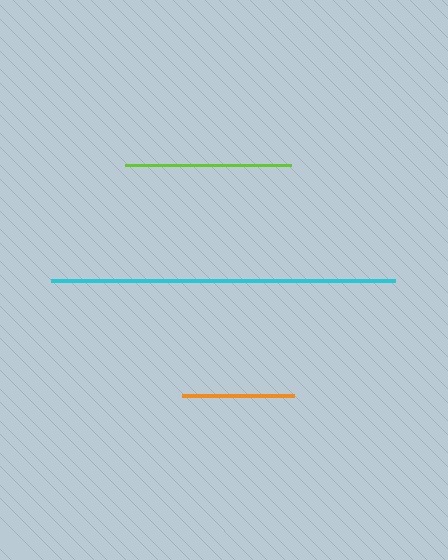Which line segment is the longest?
The cyan line is the longest at approximately 344 pixels.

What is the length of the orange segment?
The orange segment is approximately 112 pixels long.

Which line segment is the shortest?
The orange line is the shortest at approximately 112 pixels.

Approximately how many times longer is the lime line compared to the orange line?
The lime line is approximately 1.5 times the length of the orange line.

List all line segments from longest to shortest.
From longest to shortest: cyan, lime, orange.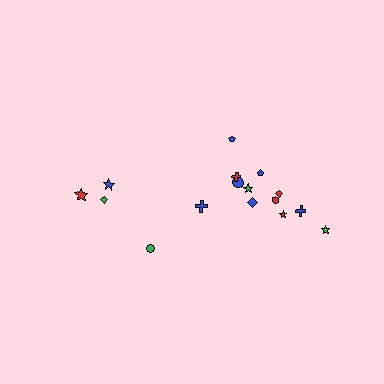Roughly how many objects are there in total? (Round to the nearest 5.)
Roughly 15 objects in total.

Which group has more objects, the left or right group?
The right group.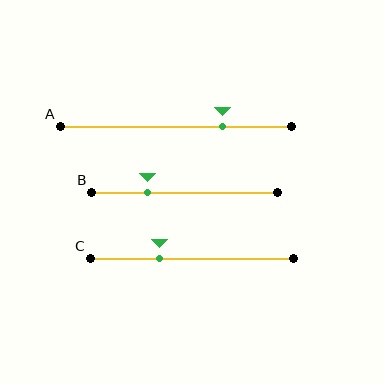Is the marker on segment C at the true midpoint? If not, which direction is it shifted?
No, the marker on segment C is shifted to the left by about 16% of the segment length.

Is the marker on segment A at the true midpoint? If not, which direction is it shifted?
No, the marker on segment A is shifted to the right by about 20% of the segment length.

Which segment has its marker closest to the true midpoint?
Segment C has its marker closest to the true midpoint.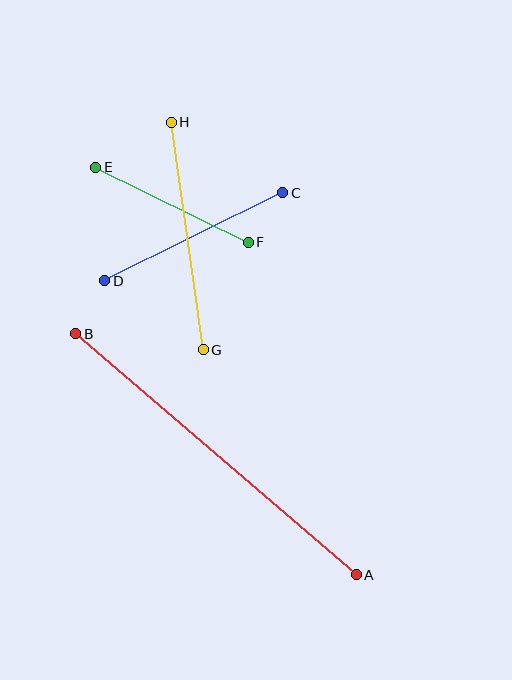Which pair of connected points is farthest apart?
Points A and B are farthest apart.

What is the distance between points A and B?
The distance is approximately 369 pixels.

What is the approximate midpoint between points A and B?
The midpoint is at approximately (216, 454) pixels.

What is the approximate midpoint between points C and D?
The midpoint is at approximately (194, 237) pixels.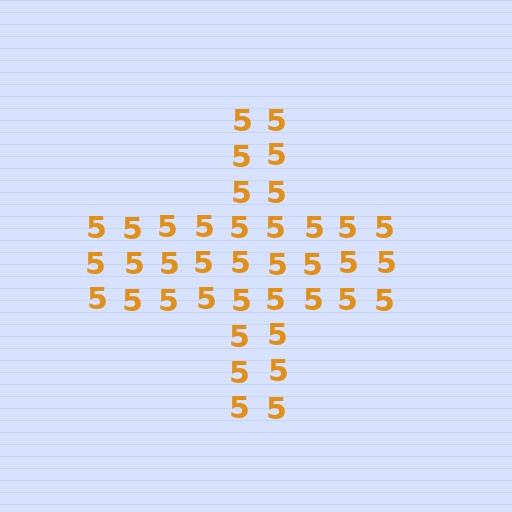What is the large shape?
The large shape is a cross.